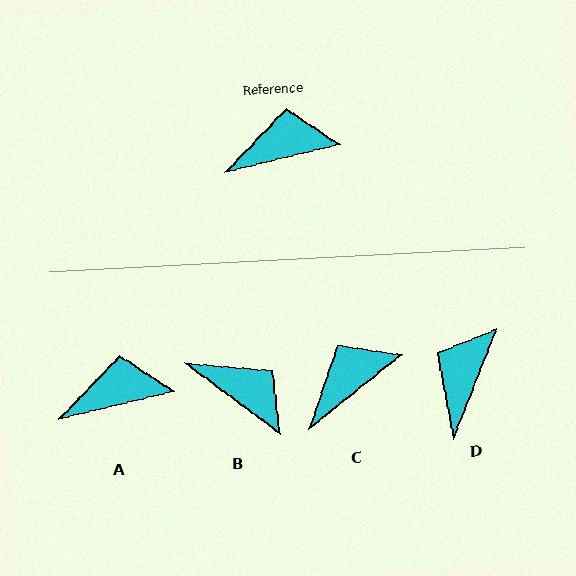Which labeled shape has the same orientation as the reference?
A.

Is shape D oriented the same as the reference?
No, it is off by about 55 degrees.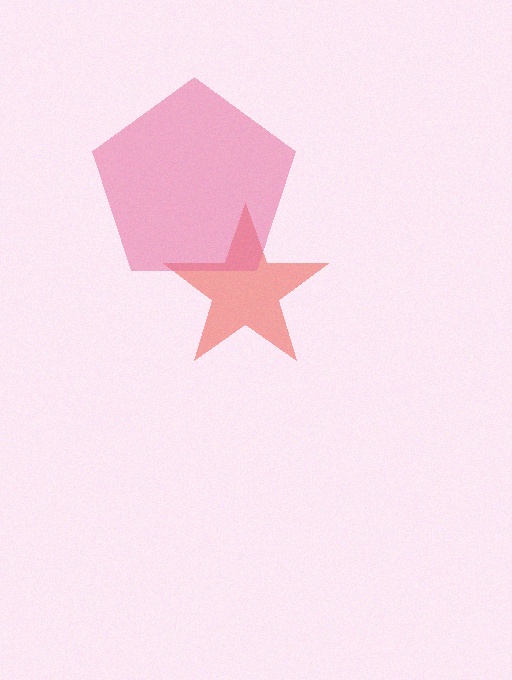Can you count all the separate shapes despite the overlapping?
Yes, there are 2 separate shapes.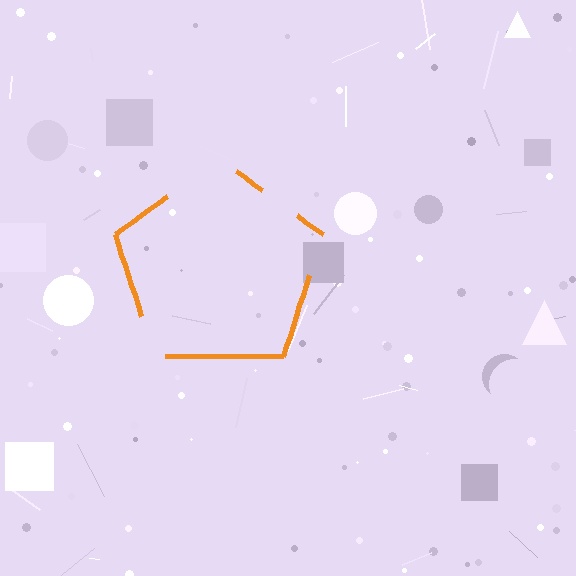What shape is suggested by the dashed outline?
The dashed outline suggests a pentagon.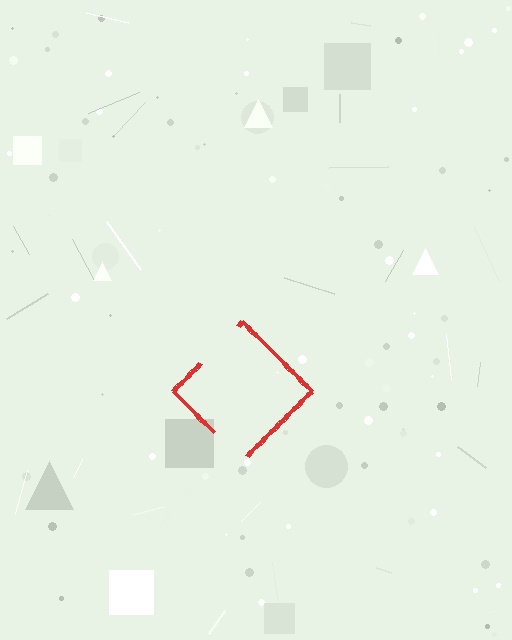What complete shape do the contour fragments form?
The contour fragments form a diamond.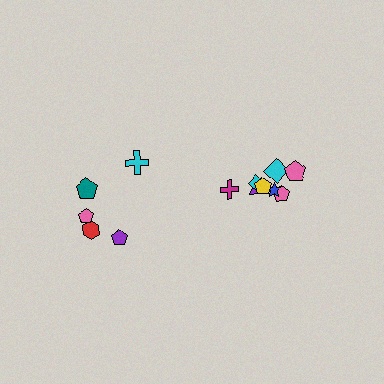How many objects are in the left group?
There are 5 objects.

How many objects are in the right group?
There are 8 objects.